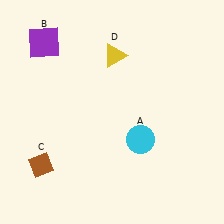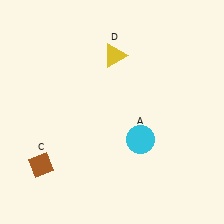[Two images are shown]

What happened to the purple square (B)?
The purple square (B) was removed in Image 2. It was in the top-left area of Image 1.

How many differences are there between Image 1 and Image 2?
There is 1 difference between the two images.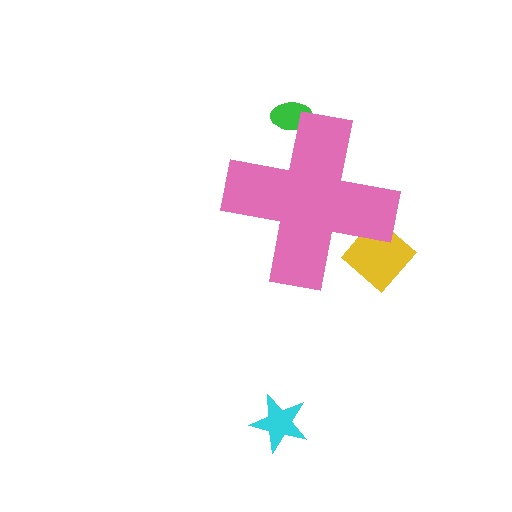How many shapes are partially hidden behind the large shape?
2 shapes are partially hidden.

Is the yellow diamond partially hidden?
Yes, the yellow diamond is partially hidden behind the pink cross.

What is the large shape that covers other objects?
A pink cross.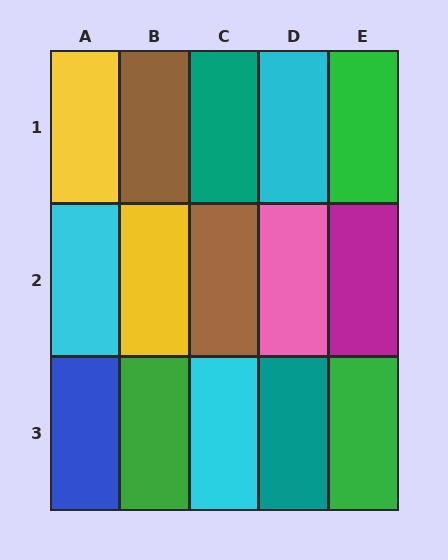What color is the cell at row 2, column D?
Pink.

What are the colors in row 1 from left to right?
Yellow, brown, teal, cyan, green.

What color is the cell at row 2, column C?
Brown.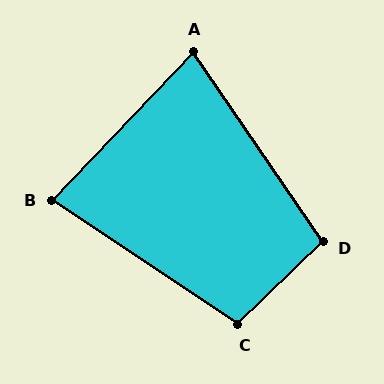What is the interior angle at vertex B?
Approximately 80 degrees (acute).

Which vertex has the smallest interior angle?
A, at approximately 78 degrees.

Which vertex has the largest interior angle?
C, at approximately 102 degrees.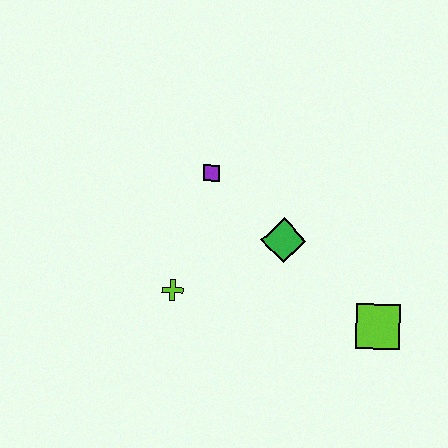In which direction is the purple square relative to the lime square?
The purple square is to the left of the lime square.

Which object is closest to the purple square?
The green diamond is closest to the purple square.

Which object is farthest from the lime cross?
The lime square is farthest from the lime cross.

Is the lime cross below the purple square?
Yes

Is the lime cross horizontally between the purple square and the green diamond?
No